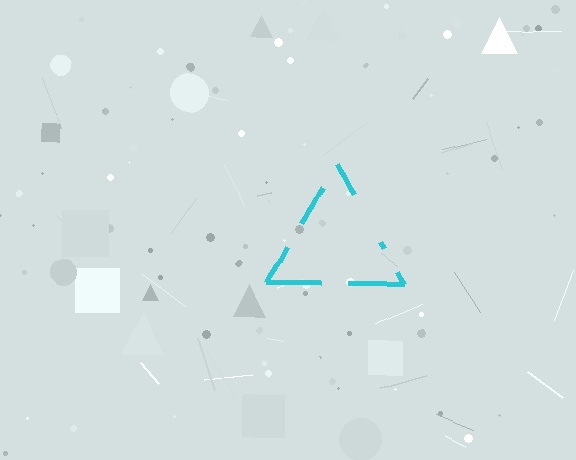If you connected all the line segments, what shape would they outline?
They would outline a triangle.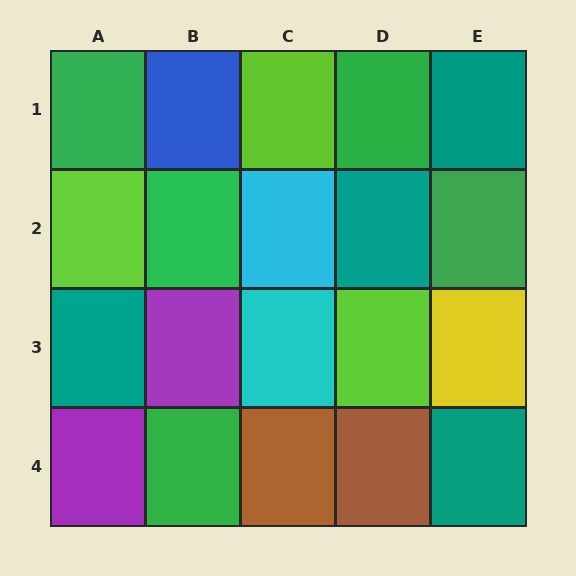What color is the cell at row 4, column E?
Teal.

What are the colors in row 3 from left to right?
Teal, purple, cyan, lime, yellow.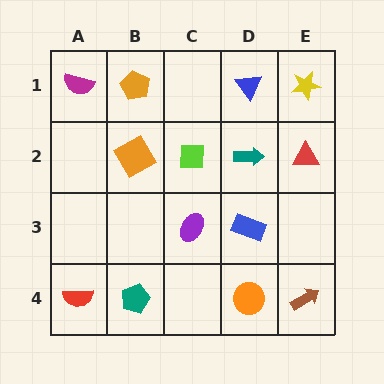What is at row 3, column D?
A blue rectangle.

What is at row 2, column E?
A red triangle.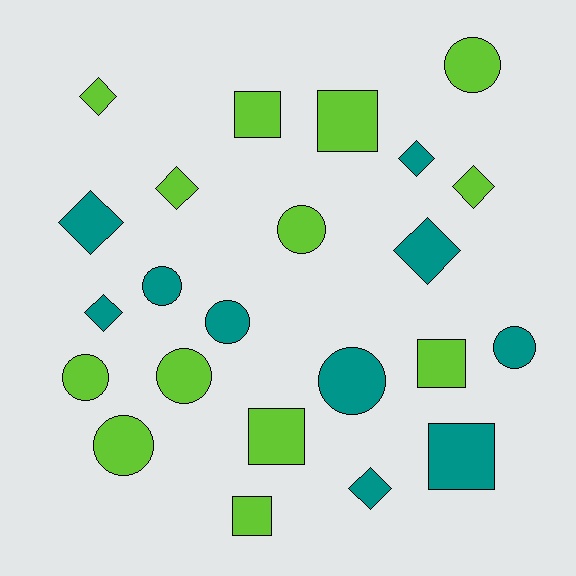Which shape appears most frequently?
Circle, with 9 objects.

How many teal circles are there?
There are 4 teal circles.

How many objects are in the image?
There are 23 objects.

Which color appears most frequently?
Lime, with 13 objects.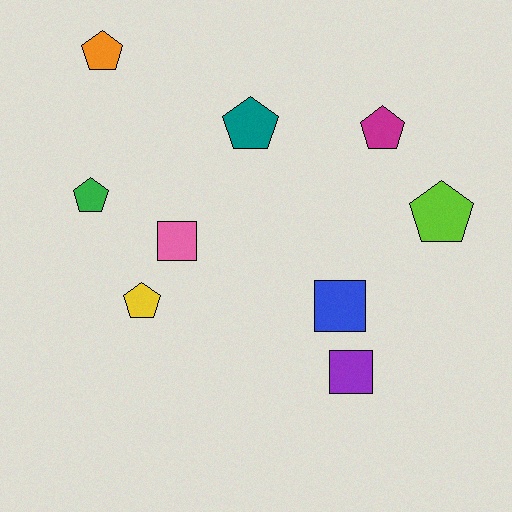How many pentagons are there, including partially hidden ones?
There are 6 pentagons.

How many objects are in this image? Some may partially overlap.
There are 9 objects.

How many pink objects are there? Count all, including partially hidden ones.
There is 1 pink object.